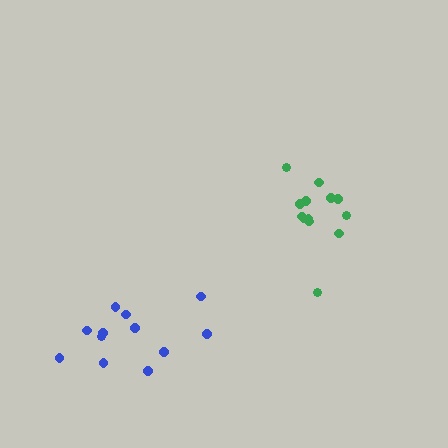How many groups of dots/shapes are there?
There are 2 groups.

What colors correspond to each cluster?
The clusters are colored: blue, green.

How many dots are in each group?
Group 1: 12 dots, Group 2: 13 dots (25 total).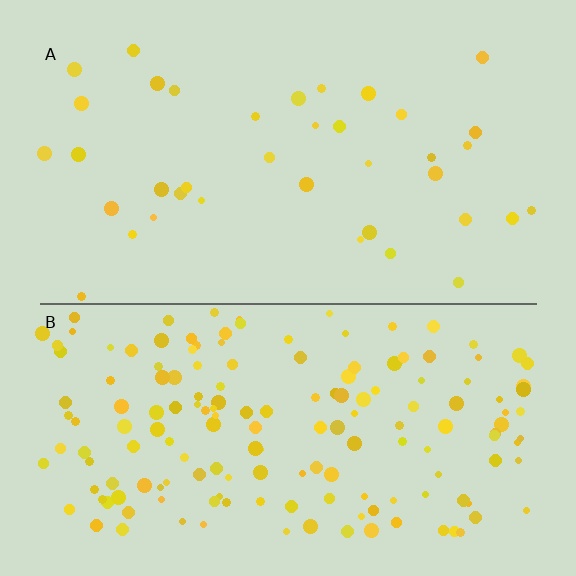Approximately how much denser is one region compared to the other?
Approximately 4.4× — region B over region A.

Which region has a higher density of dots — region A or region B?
B (the bottom).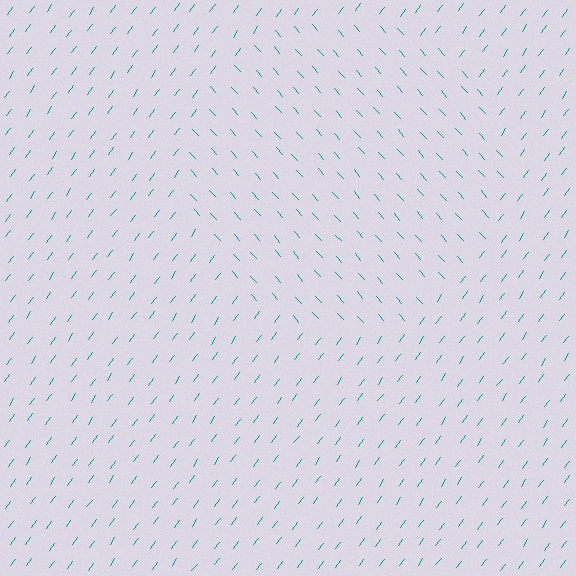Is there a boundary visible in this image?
Yes, there is a texture boundary formed by a change in line orientation.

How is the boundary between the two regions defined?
The boundary is defined purely by a change in line orientation (approximately 78 degrees difference). All lines are the same color and thickness.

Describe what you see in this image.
The image is filled with small teal line segments. A circle region in the image has lines oriented differently from the surrounding lines, creating a visible texture boundary.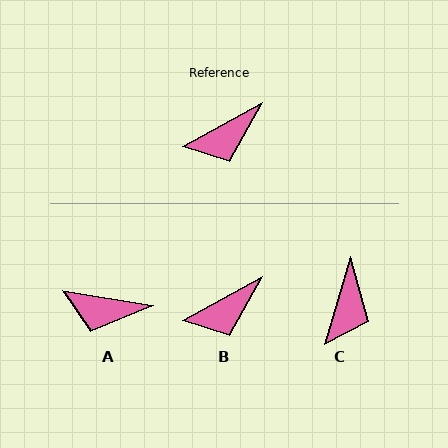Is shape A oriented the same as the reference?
No, it is off by about 38 degrees.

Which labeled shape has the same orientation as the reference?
B.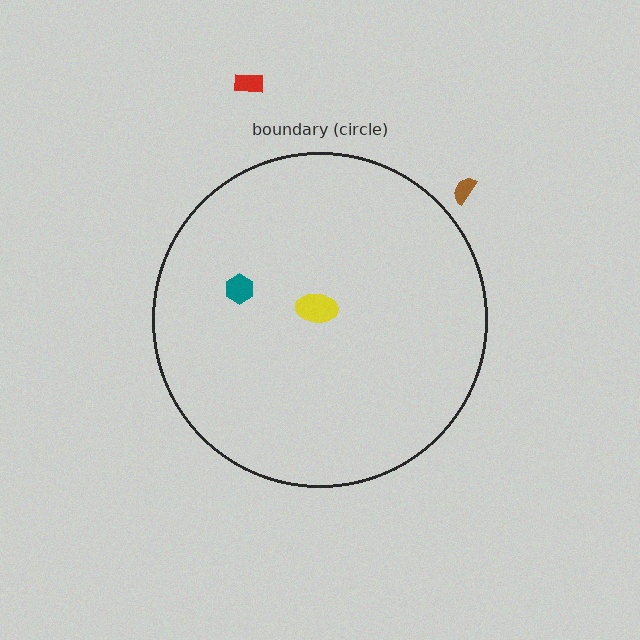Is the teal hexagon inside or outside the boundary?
Inside.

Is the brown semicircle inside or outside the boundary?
Outside.